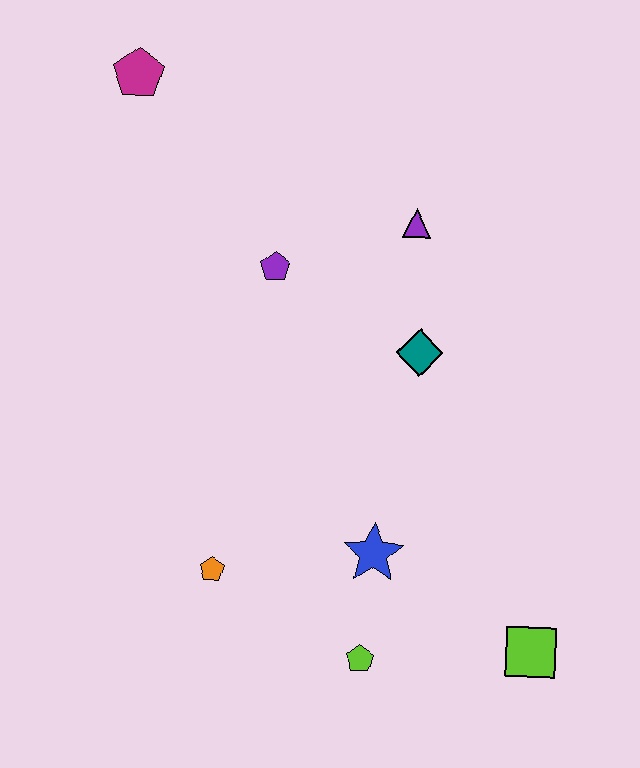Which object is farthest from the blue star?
The magenta pentagon is farthest from the blue star.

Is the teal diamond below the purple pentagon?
Yes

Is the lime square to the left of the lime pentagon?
No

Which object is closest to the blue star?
The lime pentagon is closest to the blue star.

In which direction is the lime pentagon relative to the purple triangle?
The lime pentagon is below the purple triangle.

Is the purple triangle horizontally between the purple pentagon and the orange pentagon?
No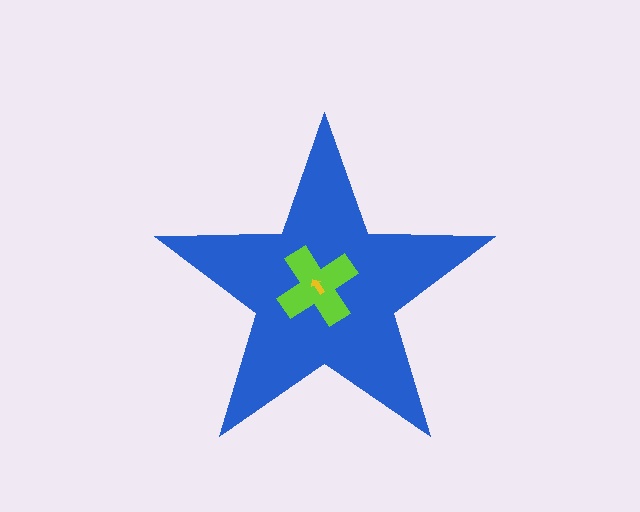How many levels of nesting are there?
3.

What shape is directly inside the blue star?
The lime cross.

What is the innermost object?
The yellow arrow.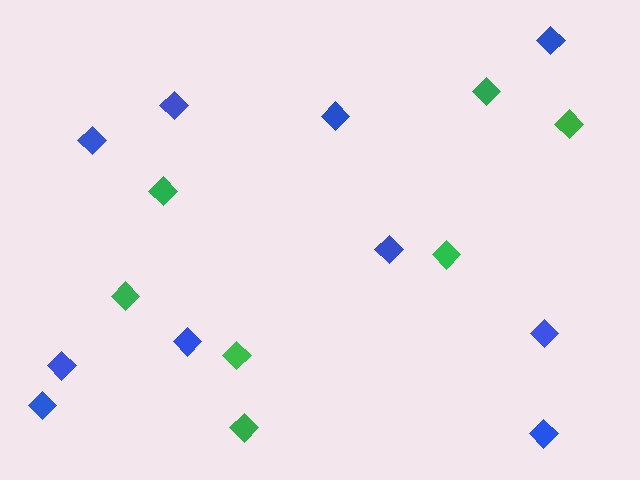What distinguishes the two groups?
There are 2 groups: one group of blue diamonds (10) and one group of green diamonds (7).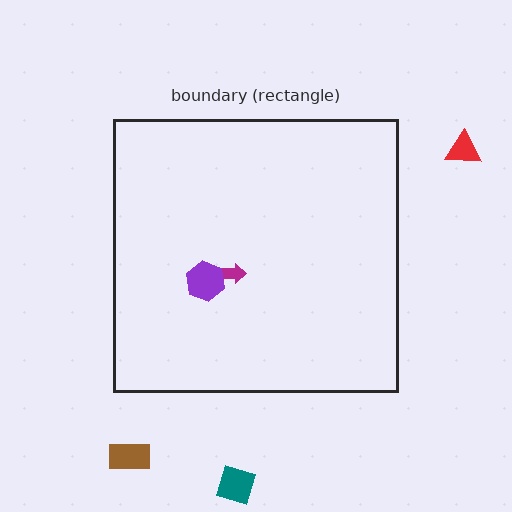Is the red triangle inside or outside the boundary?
Outside.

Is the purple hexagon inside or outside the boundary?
Inside.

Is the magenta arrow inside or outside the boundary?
Inside.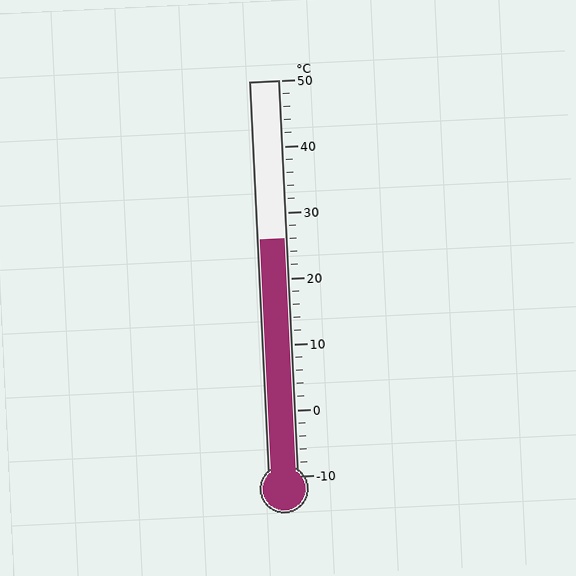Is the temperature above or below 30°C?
The temperature is below 30°C.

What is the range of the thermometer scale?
The thermometer scale ranges from -10°C to 50°C.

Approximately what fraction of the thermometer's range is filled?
The thermometer is filled to approximately 60% of its range.